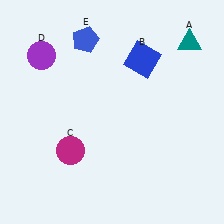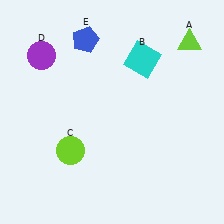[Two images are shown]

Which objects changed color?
A changed from teal to lime. B changed from blue to cyan. C changed from magenta to lime.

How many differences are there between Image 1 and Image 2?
There are 3 differences between the two images.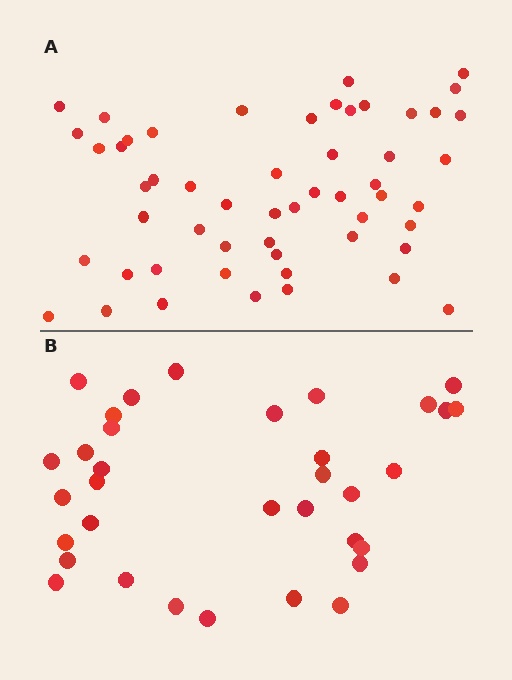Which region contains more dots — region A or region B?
Region A (the top region) has more dots.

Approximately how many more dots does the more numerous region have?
Region A has approximately 20 more dots than region B.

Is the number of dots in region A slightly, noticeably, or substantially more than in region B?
Region A has substantially more. The ratio is roughly 1.6 to 1.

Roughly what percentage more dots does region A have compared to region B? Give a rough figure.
About 60% more.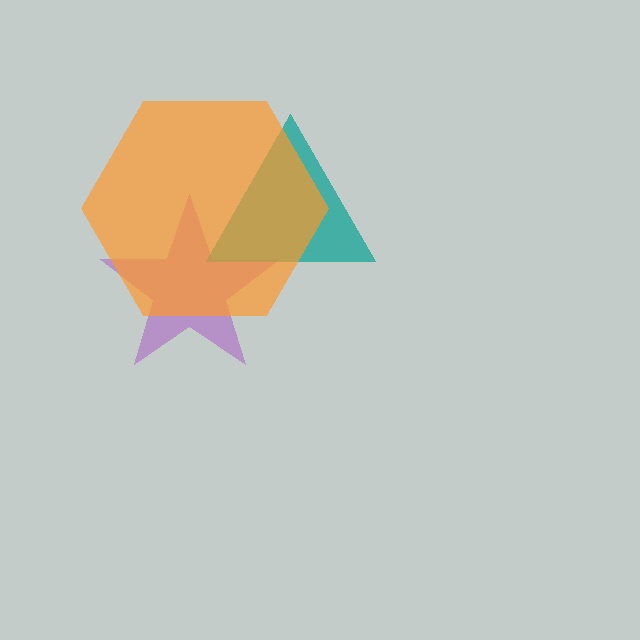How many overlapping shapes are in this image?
There are 3 overlapping shapes in the image.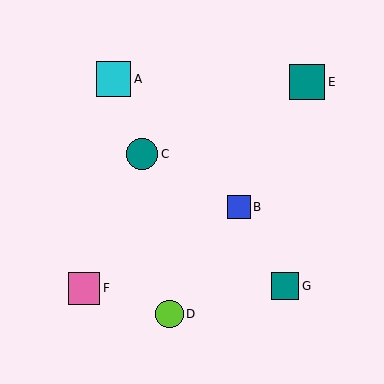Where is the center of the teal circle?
The center of the teal circle is at (142, 154).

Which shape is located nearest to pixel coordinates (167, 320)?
The lime circle (labeled D) at (170, 314) is nearest to that location.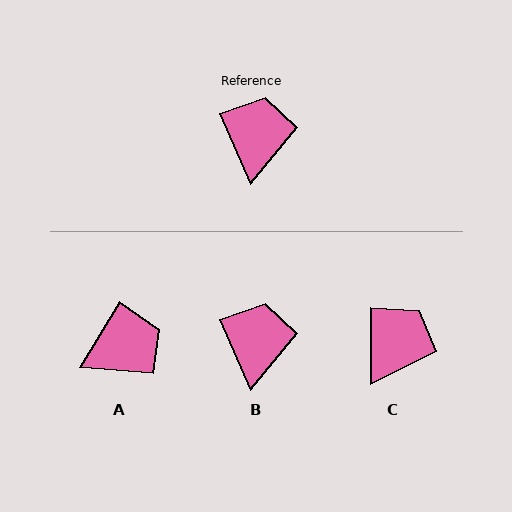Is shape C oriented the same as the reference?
No, it is off by about 24 degrees.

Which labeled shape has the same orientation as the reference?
B.